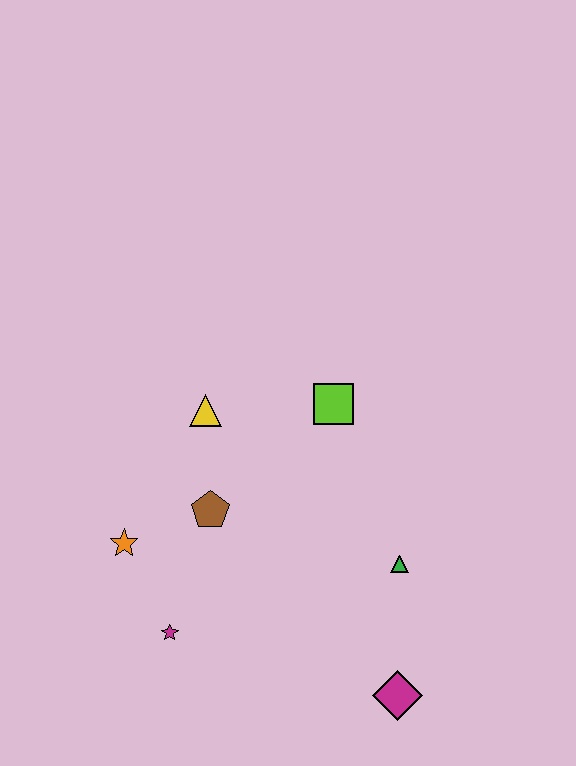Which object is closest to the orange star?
The brown pentagon is closest to the orange star.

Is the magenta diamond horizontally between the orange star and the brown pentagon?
No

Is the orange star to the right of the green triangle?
No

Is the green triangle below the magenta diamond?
No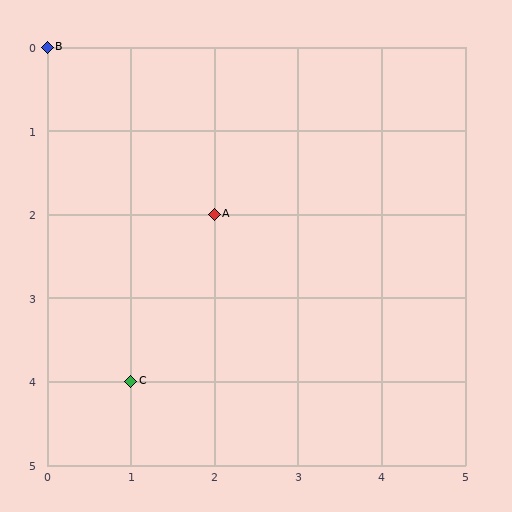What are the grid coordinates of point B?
Point B is at grid coordinates (0, 0).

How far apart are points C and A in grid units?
Points C and A are 1 column and 2 rows apart (about 2.2 grid units diagonally).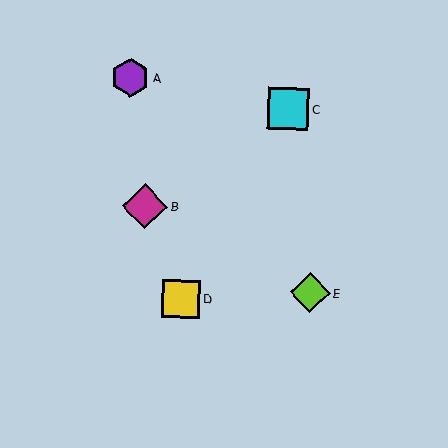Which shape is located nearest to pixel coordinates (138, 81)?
The purple hexagon (labeled A) at (130, 77) is nearest to that location.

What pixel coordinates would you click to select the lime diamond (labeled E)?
Click at (310, 293) to select the lime diamond E.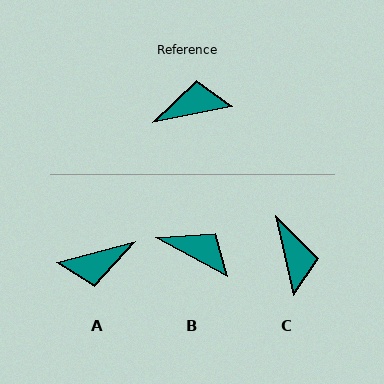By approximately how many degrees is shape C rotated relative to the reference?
Approximately 89 degrees clockwise.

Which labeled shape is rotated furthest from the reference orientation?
A, about 176 degrees away.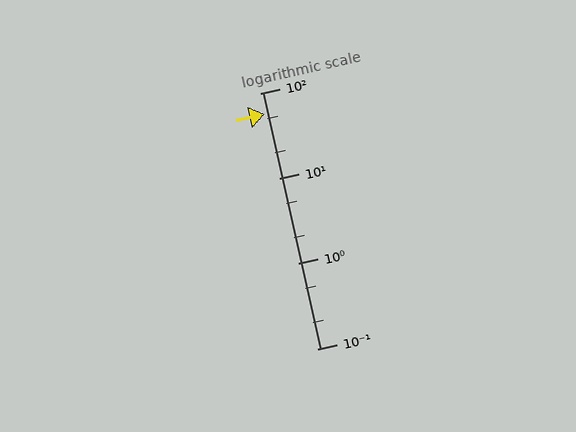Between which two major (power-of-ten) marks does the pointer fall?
The pointer is between 10 and 100.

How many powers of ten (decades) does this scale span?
The scale spans 3 decades, from 0.1 to 100.